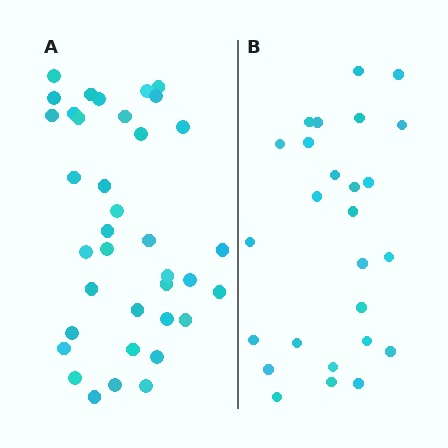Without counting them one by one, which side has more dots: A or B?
Region A (the left region) has more dots.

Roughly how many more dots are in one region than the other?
Region A has roughly 12 or so more dots than region B.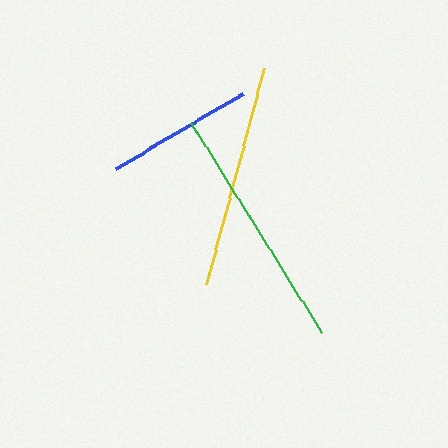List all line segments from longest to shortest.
From longest to shortest: green, yellow, blue.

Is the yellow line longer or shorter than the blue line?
The yellow line is longer than the blue line.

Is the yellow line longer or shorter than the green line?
The green line is longer than the yellow line.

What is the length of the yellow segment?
The yellow segment is approximately 224 pixels long.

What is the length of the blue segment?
The blue segment is approximately 148 pixels long.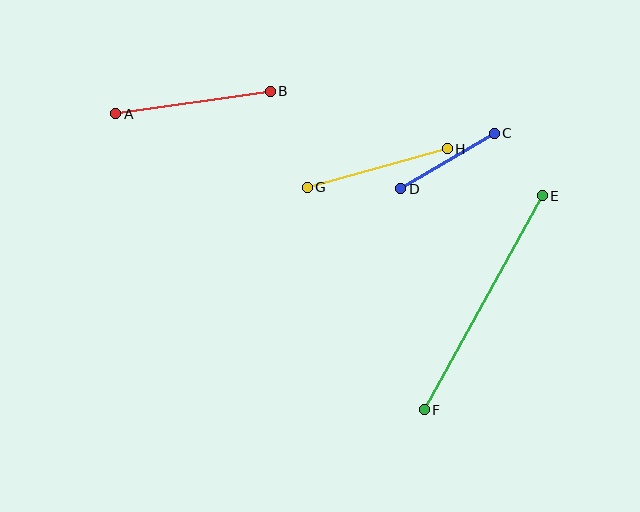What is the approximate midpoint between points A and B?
The midpoint is at approximately (193, 102) pixels.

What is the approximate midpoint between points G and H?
The midpoint is at approximately (377, 168) pixels.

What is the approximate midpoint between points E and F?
The midpoint is at approximately (483, 303) pixels.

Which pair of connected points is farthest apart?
Points E and F are farthest apart.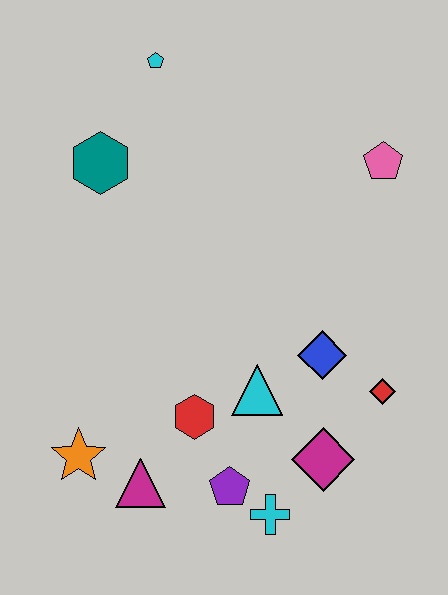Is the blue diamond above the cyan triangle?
Yes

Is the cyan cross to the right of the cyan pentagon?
Yes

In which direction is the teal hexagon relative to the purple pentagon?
The teal hexagon is above the purple pentagon.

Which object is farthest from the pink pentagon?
The orange star is farthest from the pink pentagon.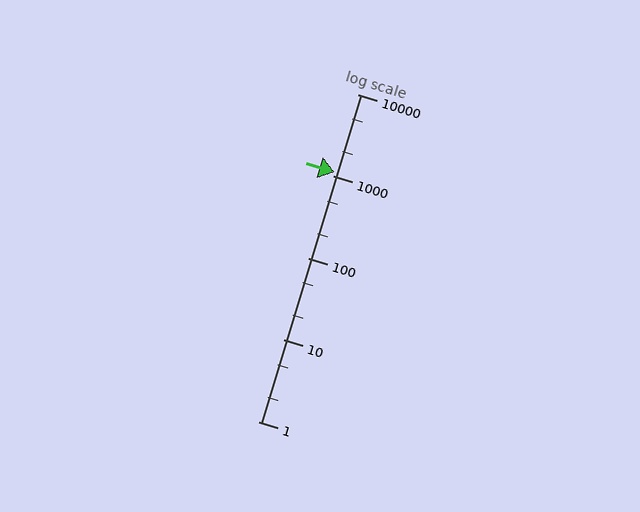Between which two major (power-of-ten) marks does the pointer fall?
The pointer is between 1000 and 10000.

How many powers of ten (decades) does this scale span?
The scale spans 4 decades, from 1 to 10000.